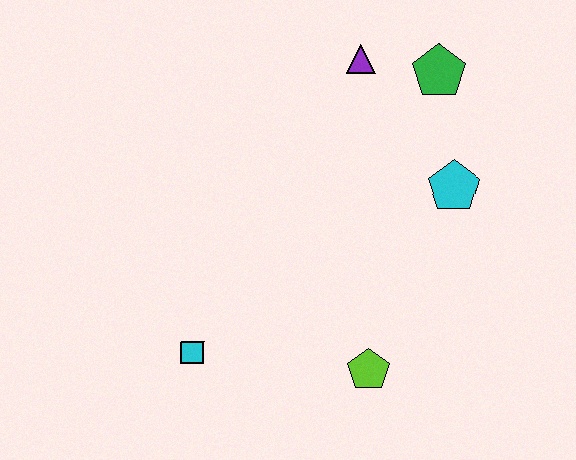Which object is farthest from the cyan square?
The green pentagon is farthest from the cyan square.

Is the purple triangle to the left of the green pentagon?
Yes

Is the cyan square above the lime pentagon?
Yes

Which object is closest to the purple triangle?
The green pentagon is closest to the purple triangle.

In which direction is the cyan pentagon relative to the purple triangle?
The cyan pentagon is below the purple triangle.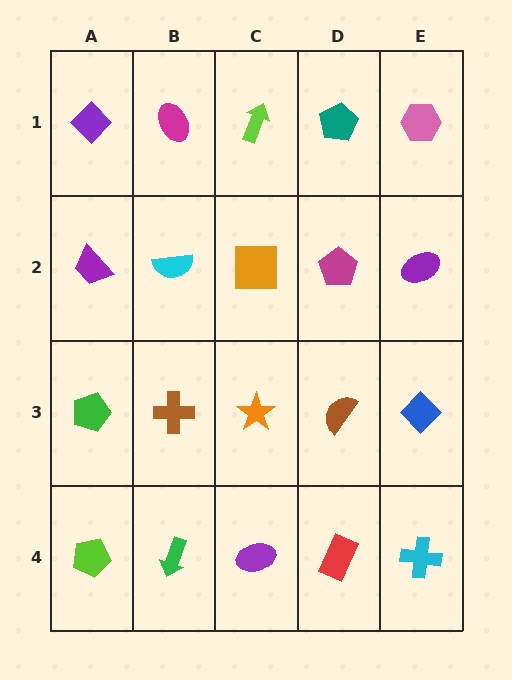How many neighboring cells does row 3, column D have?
4.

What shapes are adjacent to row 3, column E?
A purple ellipse (row 2, column E), a cyan cross (row 4, column E), a brown semicircle (row 3, column D).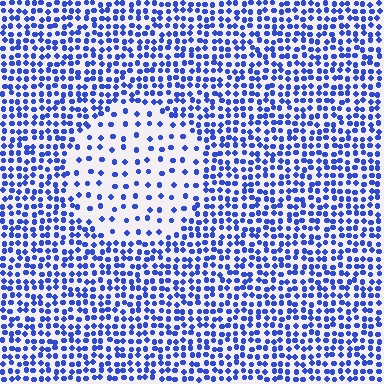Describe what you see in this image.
The image contains small blue elements arranged at two different densities. A circle-shaped region is visible where the elements are less densely packed than the surrounding area.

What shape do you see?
I see a circle.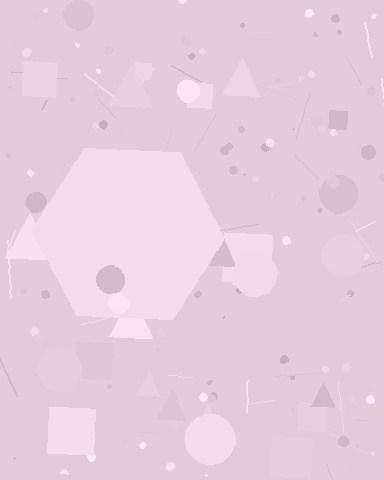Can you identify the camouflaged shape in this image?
The camouflaged shape is a hexagon.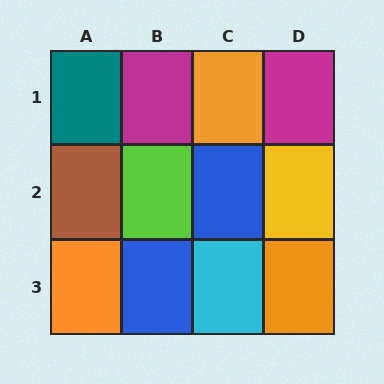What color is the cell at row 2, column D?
Yellow.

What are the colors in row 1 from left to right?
Teal, magenta, orange, magenta.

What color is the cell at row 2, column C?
Blue.